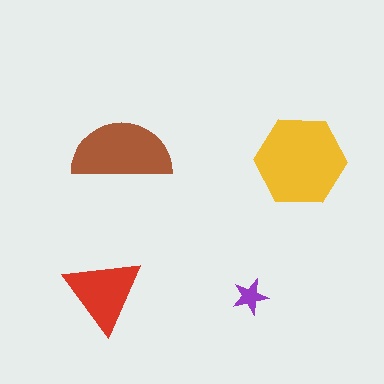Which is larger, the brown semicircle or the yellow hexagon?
The yellow hexagon.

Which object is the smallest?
The purple star.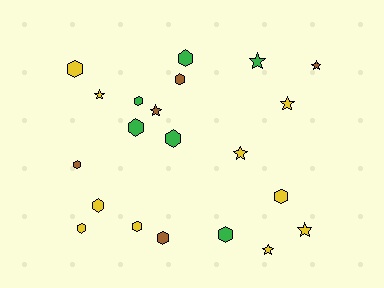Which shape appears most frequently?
Hexagon, with 13 objects.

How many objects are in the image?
There are 21 objects.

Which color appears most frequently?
Yellow, with 10 objects.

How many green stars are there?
There is 1 green star.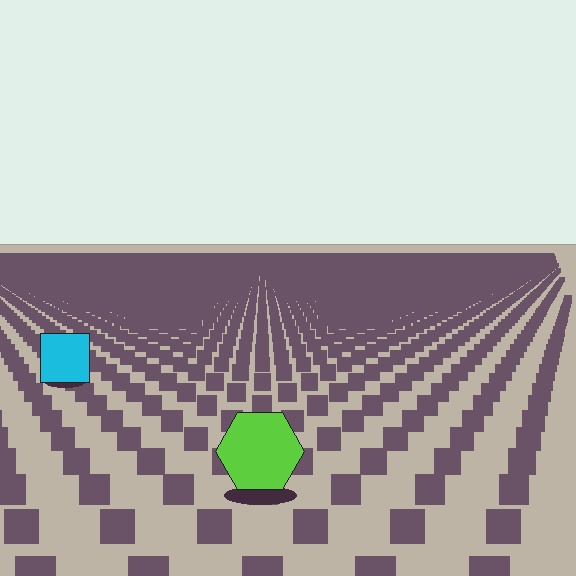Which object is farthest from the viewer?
The cyan square is farthest from the viewer. It appears smaller and the ground texture around it is denser.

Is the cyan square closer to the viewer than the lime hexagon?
No. The lime hexagon is closer — you can tell from the texture gradient: the ground texture is coarser near it.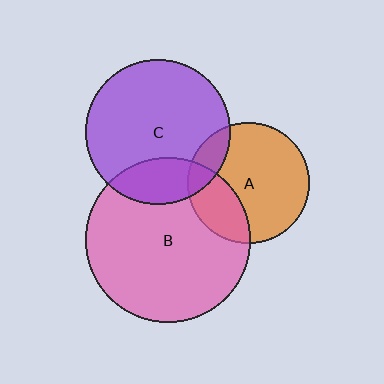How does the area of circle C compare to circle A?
Approximately 1.4 times.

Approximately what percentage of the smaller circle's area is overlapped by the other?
Approximately 15%.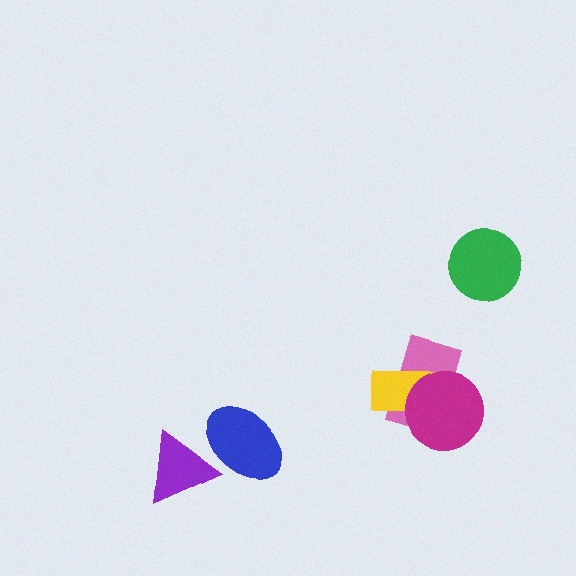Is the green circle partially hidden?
No, no other shape covers it.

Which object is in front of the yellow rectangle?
The magenta circle is in front of the yellow rectangle.